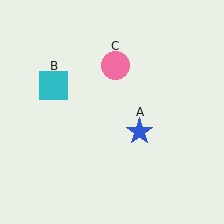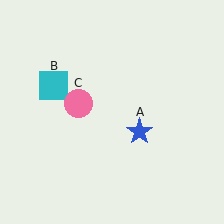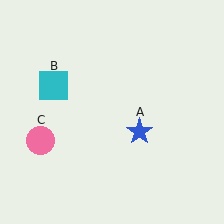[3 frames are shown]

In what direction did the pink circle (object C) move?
The pink circle (object C) moved down and to the left.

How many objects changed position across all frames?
1 object changed position: pink circle (object C).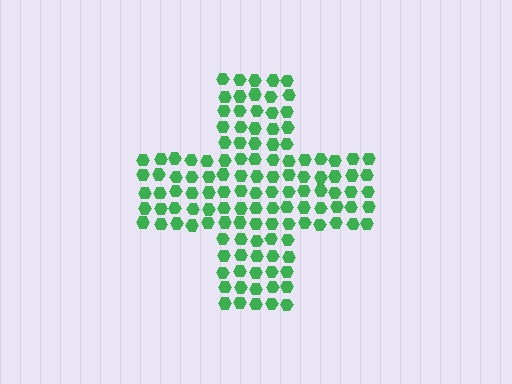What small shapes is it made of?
It is made of small hexagons.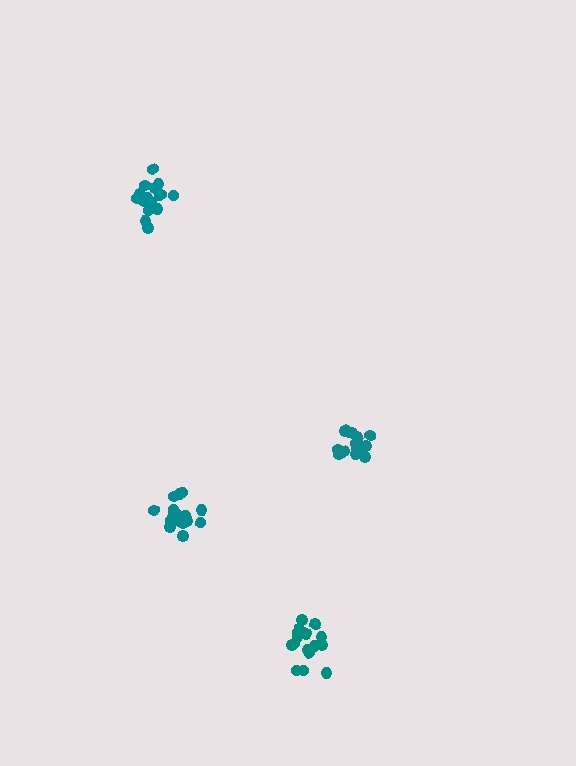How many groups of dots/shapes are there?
There are 4 groups.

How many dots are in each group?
Group 1: 15 dots, Group 2: 17 dots, Group 3: 16 dots, Group 4: 16 dots (64 total).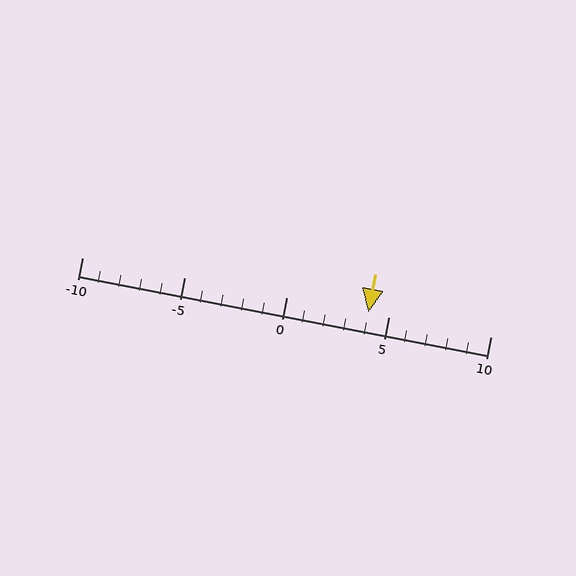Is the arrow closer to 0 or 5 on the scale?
The arrow is closer to 5.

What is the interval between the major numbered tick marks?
The major tick marks are spaced 5 units apart.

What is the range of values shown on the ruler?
The ruler shows values from -10 to 10.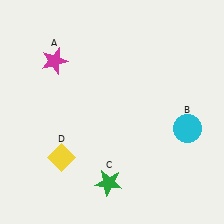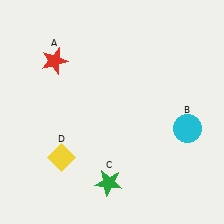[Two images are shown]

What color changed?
The star (A) changed from magenta in Image 1 to red in Image 2.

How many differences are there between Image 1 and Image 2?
There is 1 difference between the two images.